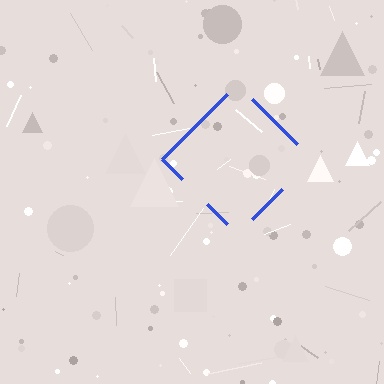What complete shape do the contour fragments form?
The contour fragments form a diamond.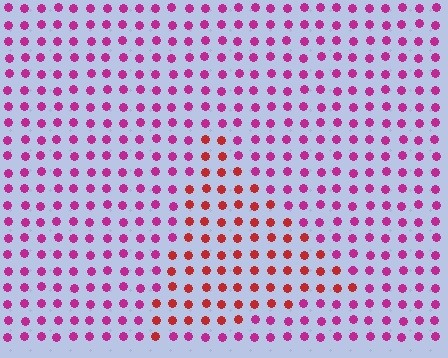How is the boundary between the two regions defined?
The boundary is defined purely by a slight shift in hue (about 41 degrees). Spacing, size, and orientation are identical on both sides.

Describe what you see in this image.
The image is filled with small magenta elements in a uniform arrangement. A triangle-shaped region is visible where the elements are tinted to a slightly different hue, forming a subtle color boundary.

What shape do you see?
I see a triangle.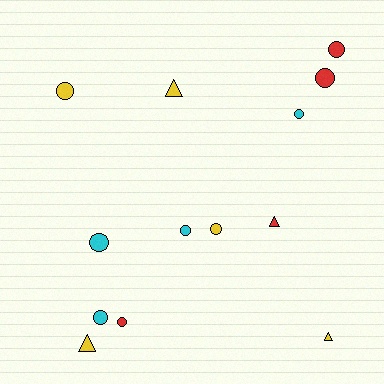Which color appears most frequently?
Yellow, with 5 objects.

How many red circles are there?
There are 3 red circles.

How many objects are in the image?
There are 13 objects.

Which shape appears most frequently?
Circle, with 9 objects.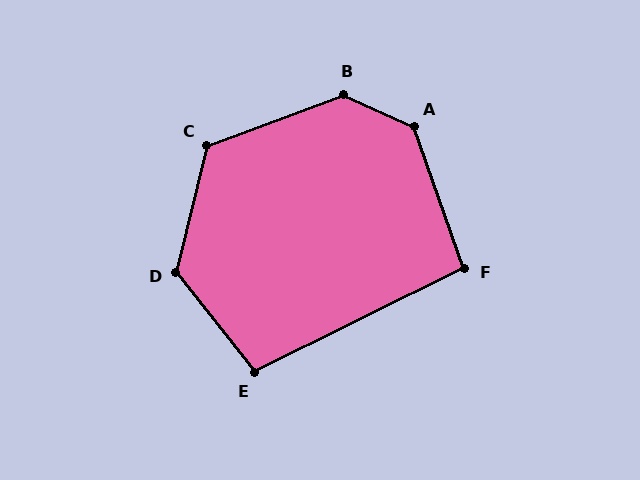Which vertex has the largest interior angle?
B, at approximately 135 degrees.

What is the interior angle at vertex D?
Approximately 128 degrees (obtuse).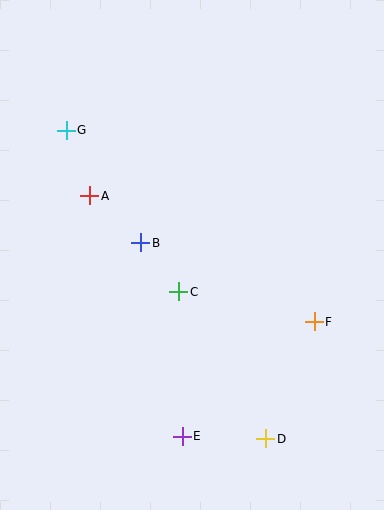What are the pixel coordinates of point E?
Point E is at (182, 436).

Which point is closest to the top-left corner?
Point G is closest to the top-left corner.